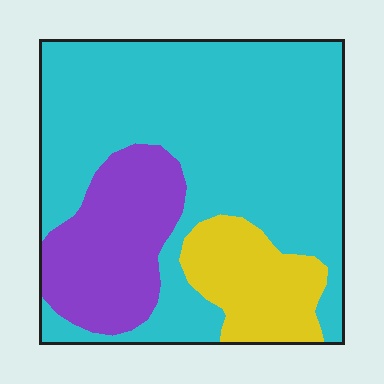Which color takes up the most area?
Cyan, at roughly 65%.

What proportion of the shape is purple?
Purple takes up between a sixth and a third of the shape.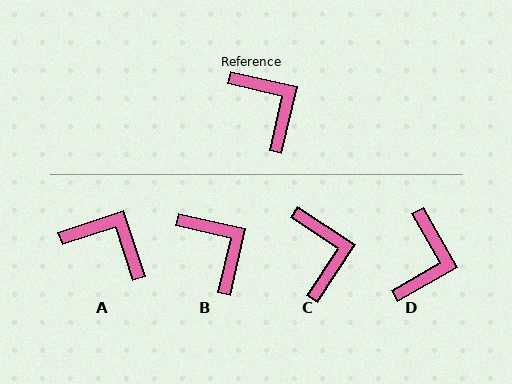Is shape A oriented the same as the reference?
No, it is off by about 31 degrees.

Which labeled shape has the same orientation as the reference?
B.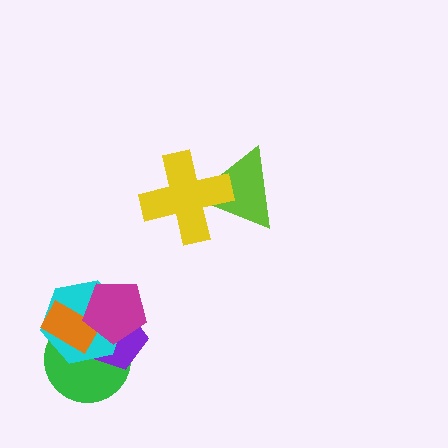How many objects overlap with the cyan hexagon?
4 objects overlap with the cyan hexagon.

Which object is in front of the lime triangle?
The yellow cross is in front of the lime triangle.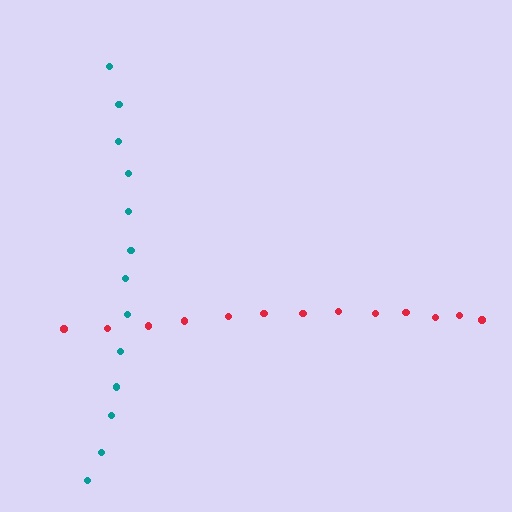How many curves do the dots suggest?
There are 2 distinct paths.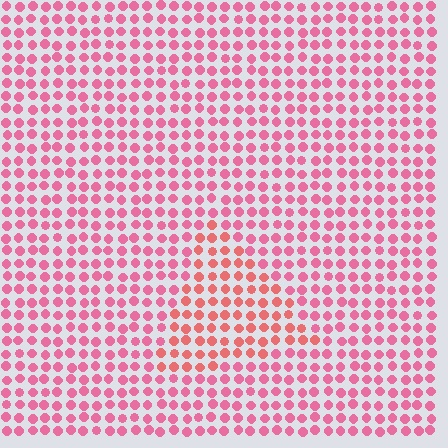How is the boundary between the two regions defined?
The boundary is defined purely by a slight shift in hue (about 24 degrees). Spacing, size, and orientation are identical on both sides.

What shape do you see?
I see a triangle.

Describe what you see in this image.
The image is filled with small pink elements in a uniform arrangement. A triangle-shaped region is visible where the elements are tinted to a slightly different hue, forming a subtle color boundary.